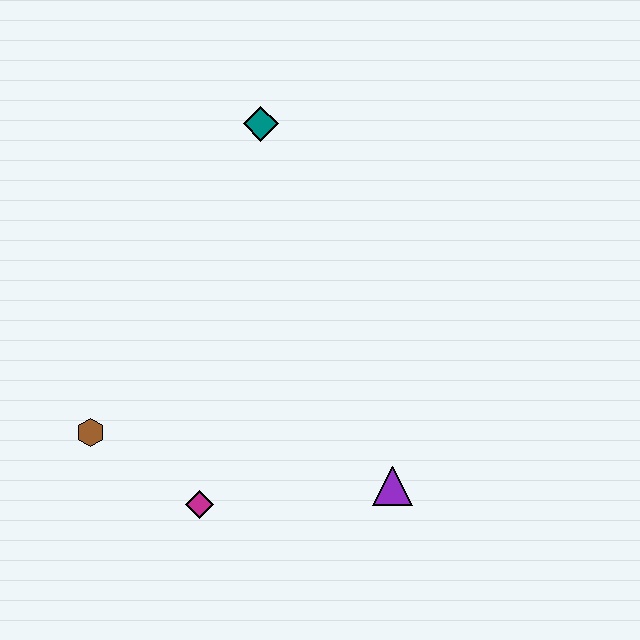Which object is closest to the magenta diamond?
The brown hexagon is closest to the magenta diamond.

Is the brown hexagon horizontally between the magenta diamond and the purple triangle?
No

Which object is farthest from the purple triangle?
The teal diamond is farthest from the purple triangle.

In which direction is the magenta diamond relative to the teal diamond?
The magenta diamond is below the teal diamond.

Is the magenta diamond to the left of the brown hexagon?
No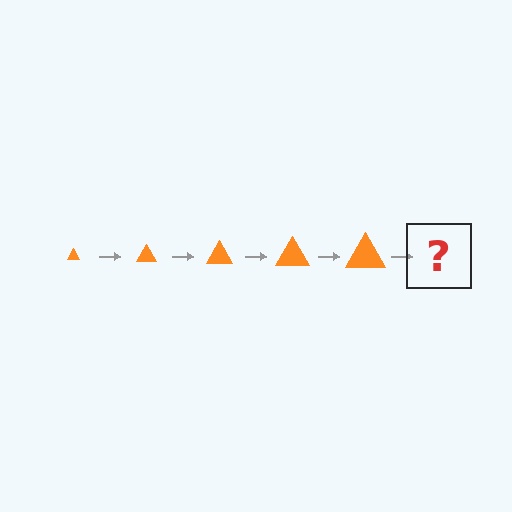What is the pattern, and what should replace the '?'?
The pattern is that the triangle gets progressively larger each step. The '?' should be an orange triangle, larger than the previous one.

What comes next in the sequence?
The next element should be an orange triangle, larger than the previous one.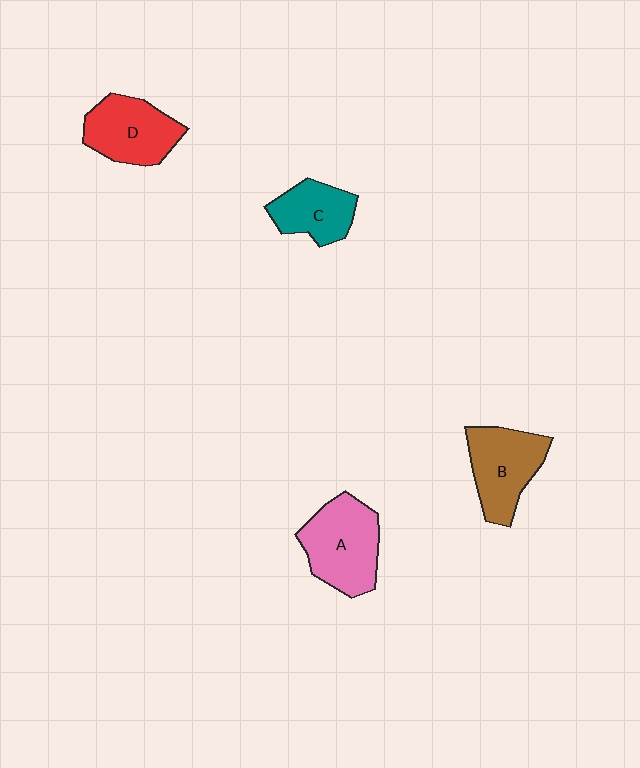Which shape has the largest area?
Shape A (pink).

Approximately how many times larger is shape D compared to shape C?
Approximately 1.3 times.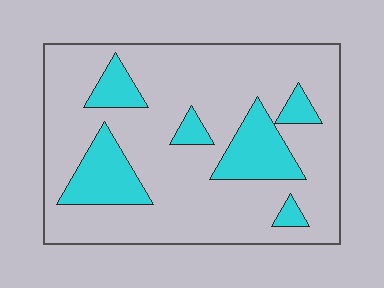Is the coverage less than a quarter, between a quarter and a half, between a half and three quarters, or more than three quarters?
Less than a quarter.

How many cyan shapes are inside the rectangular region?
6.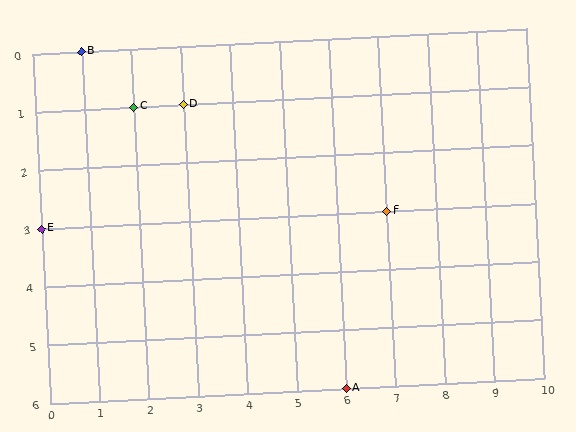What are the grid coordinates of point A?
Point A is at grid coordinates (6, 6).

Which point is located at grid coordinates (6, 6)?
Point A is at (6, 6).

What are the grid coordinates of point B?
Point B is at grid coordinates (1, 0).